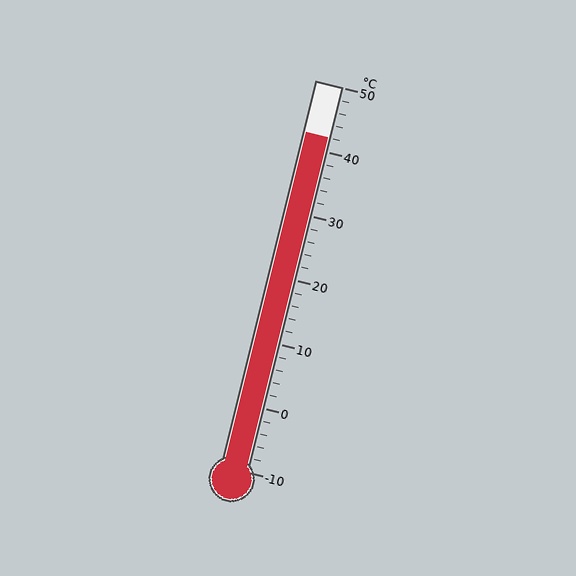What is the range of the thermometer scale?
The thermometer scale ranges from -10°C to 50°C.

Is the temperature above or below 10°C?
The temperature is above 10°C.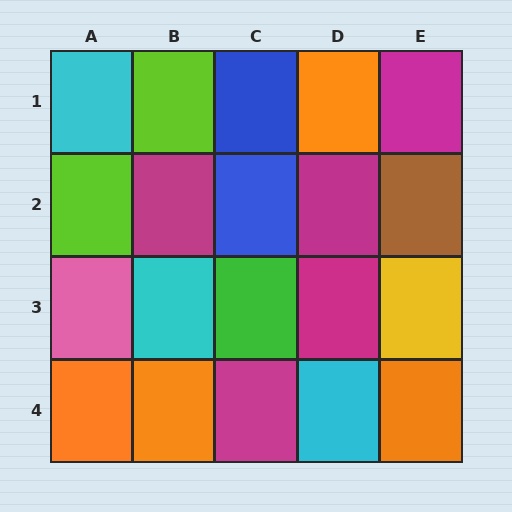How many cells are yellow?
1 cell is yellow.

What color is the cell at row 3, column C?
Green.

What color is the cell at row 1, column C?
Blue.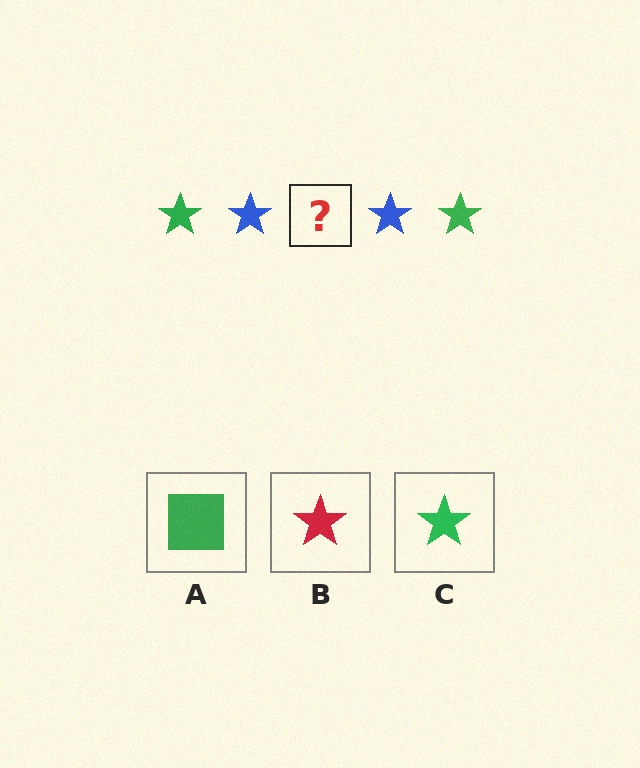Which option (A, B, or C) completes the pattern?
C.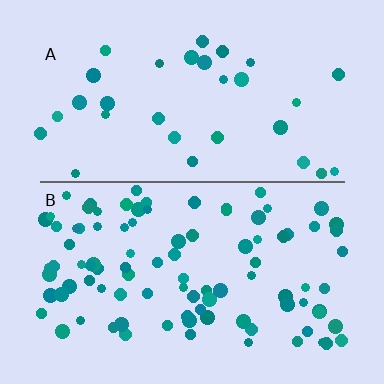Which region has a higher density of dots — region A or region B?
B (the bottom).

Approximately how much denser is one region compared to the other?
Approximately 3.0× — region B over region A.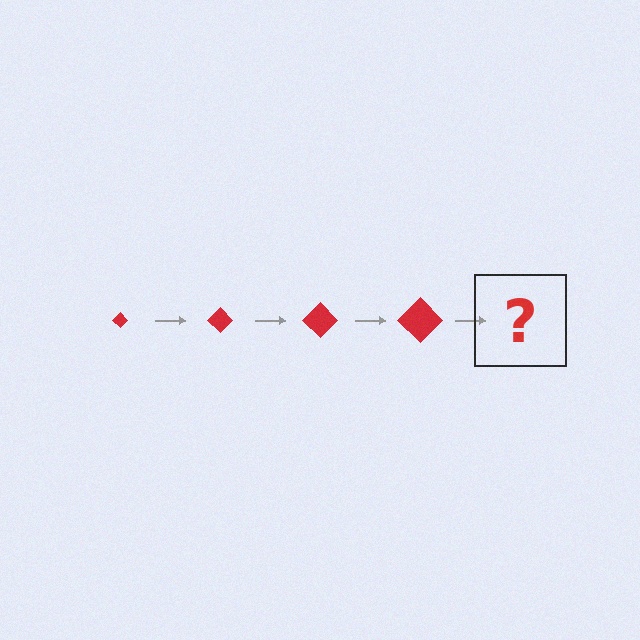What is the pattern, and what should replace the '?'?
The pattern is that the diamond gets progressively larger each step. The '?' should be a red diamond, larger than the previous one.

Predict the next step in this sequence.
The next step is a red diamond, larger than the previous one.